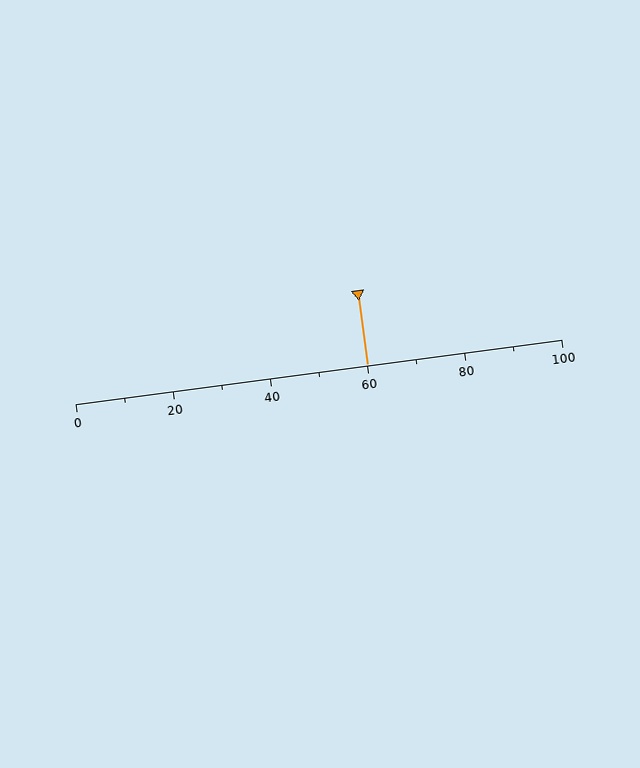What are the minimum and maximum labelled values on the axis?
The axis runs from 0 to 100.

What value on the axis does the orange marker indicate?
The marker indicates approximately 60.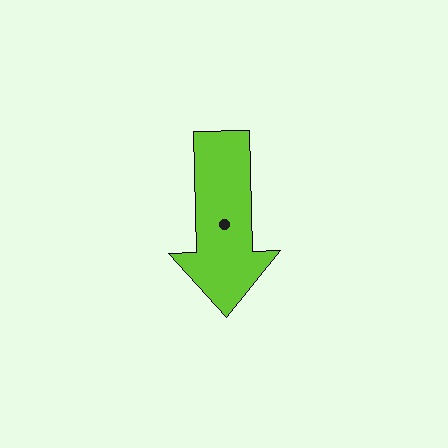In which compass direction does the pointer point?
South.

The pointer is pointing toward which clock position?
Roughly 6 o'clock.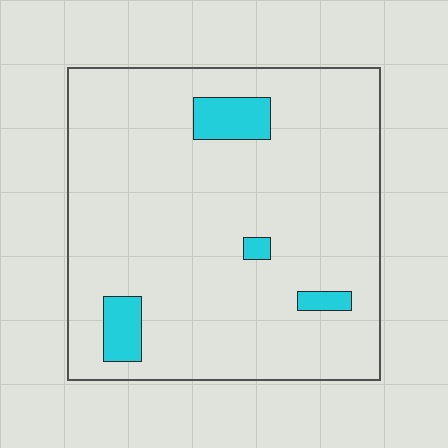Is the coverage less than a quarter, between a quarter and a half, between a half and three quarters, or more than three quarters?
Less than a quarter.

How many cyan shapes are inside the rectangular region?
4.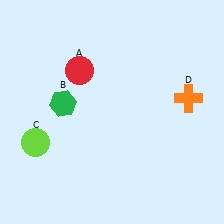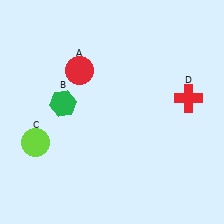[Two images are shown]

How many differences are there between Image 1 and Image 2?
There is 1 difference between the two images.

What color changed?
The cross (D) changed from orange in Image 1 to red in Image 2.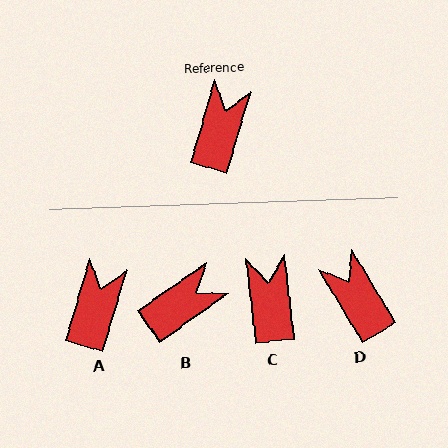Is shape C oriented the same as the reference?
No, it is off by about 23 degrees.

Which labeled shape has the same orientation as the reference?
A.